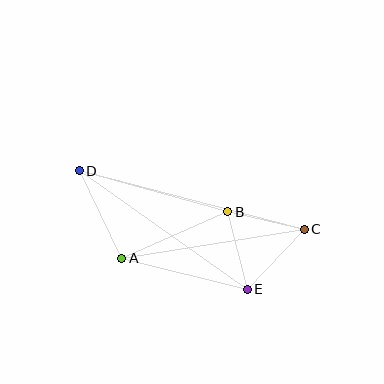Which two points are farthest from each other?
Points C and D are farthest from each other.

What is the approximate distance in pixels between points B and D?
The distance between B and D is approximately 154 pixels.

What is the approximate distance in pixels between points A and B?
The distance between A and B is approximately 116 pixels.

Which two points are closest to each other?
Points B and C are closest to each other.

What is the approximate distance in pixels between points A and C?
The distance between A and C is approximately 185 pixels.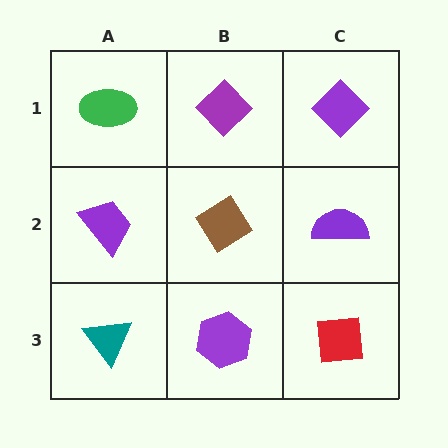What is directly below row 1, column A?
A purple trapezoid.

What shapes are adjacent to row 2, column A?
A green ellipse (row 1, column A), a teal triangle (row 3, column A), a brown diamond (row 2, column B).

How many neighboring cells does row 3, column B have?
3.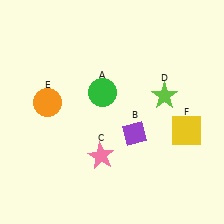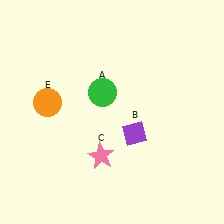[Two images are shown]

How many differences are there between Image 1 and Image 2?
There are 2 differences between the two images.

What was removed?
The lime star (D), the yellow square (F) were removed in Image 2.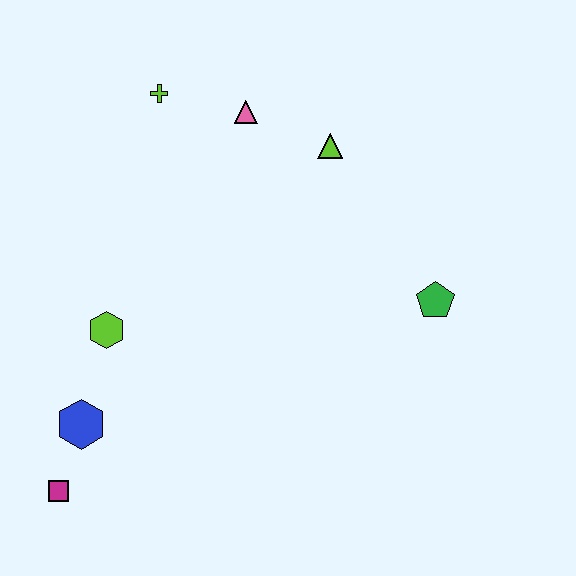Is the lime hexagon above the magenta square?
Yes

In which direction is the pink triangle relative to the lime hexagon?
The pink triangle is above the lime hexagon.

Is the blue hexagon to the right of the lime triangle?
No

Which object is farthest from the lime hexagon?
The green pentagon is farthest from the lime hexagon.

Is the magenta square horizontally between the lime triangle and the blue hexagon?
No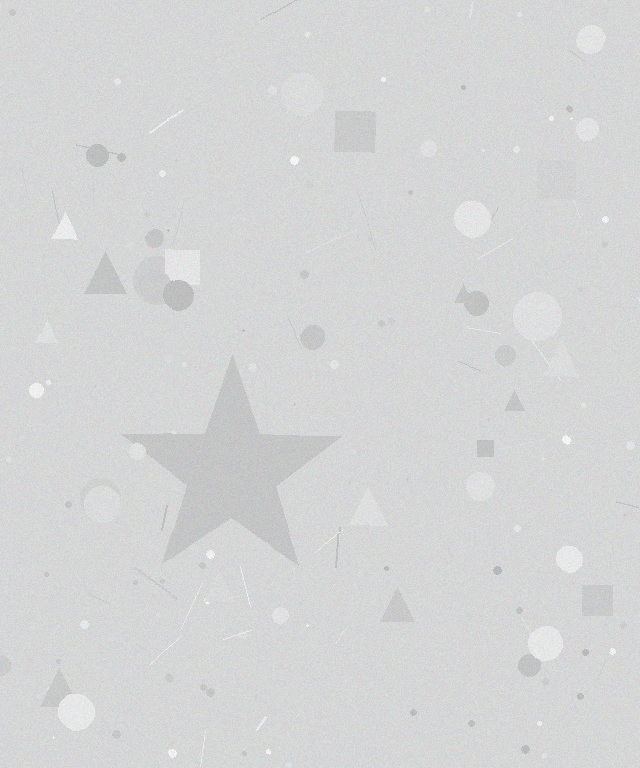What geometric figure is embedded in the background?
A star is embedded in the background.